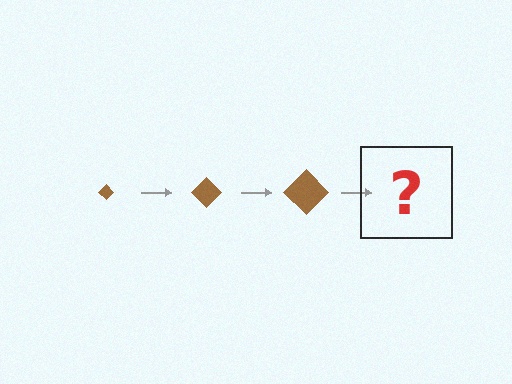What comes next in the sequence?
The next element should be a brown diamond, larger than the previous one.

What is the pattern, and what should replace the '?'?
The pattern is that the diamond gets progressively larger each step. The '?' should be a brown diamond, larger than the previous one.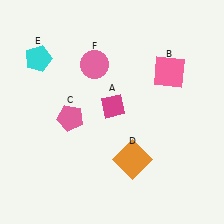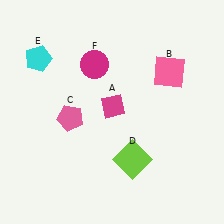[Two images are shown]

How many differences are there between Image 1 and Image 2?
There are 2 differences between the two images.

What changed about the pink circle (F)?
In Image 1, F is pink. In Image 2, it changed to magenta.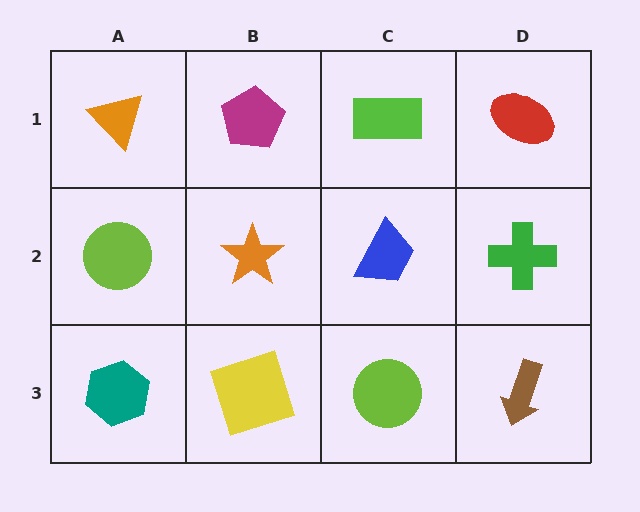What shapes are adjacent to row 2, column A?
An orange triangle (row 1, column A), a teal hexagon (row 3, column A), an orange star (row 2, column B).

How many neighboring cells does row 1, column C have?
3.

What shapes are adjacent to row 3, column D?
A green cross (row 2, column D), a lime circle (row 3, column C).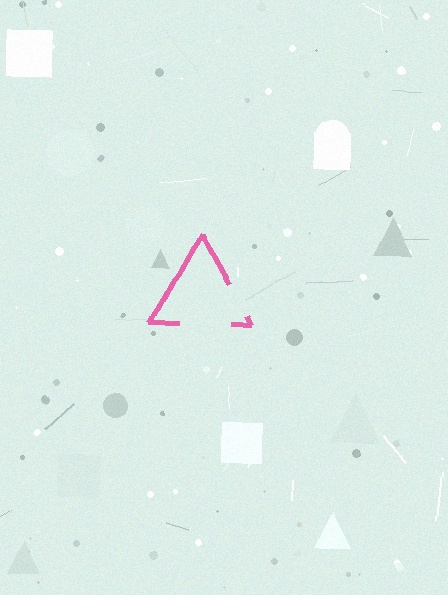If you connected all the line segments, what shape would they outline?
They would outline a triangle.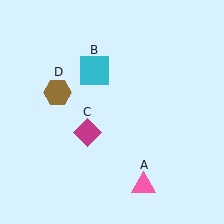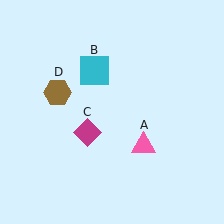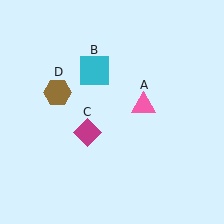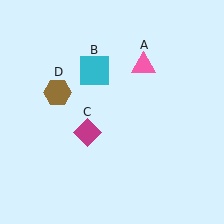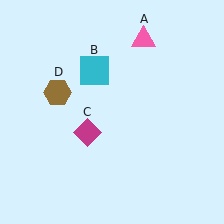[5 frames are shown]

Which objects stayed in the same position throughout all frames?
Cyan square (object B) and magenta diamond (object C) and brown hexagon (object D) remained stationary.